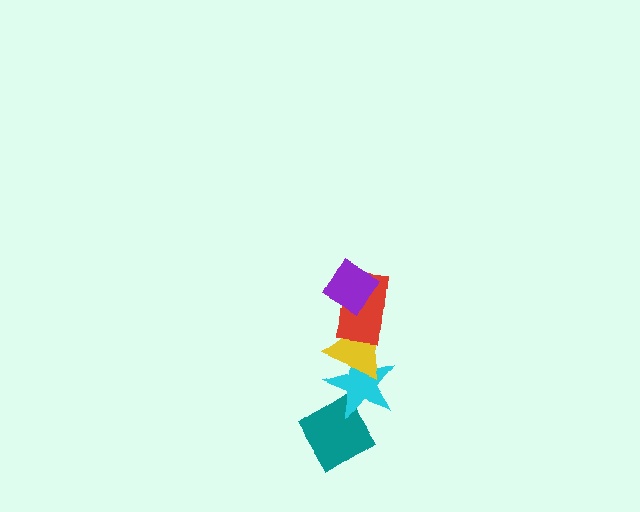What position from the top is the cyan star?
The cyan star is 4th from the top.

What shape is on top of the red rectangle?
The purple diamond is on top of the red rectangle.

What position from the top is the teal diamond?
The teal diamond is 5th from the top.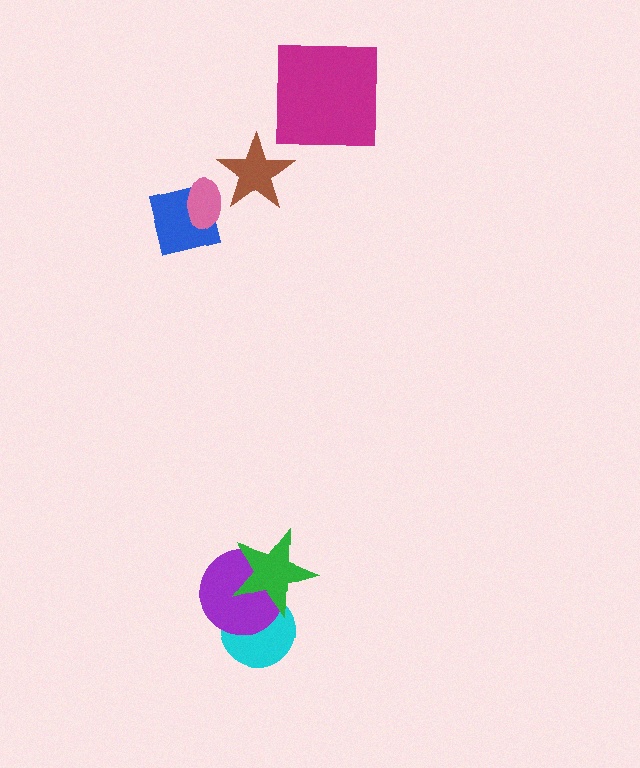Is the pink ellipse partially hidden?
Yes, it is partially covered by another shape.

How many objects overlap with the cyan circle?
2 objects overlap with the cyan circle.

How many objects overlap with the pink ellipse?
2 objects overlap with the pink ellipse.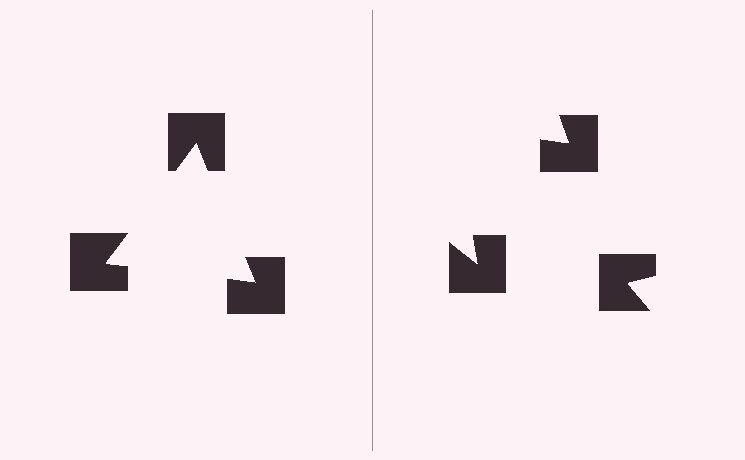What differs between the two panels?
The notched squares are positioned identically on both sides; only the wedge orientations differ. On the left they align to a triangle; on the right they are misaligned.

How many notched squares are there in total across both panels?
6 — 3 on each side.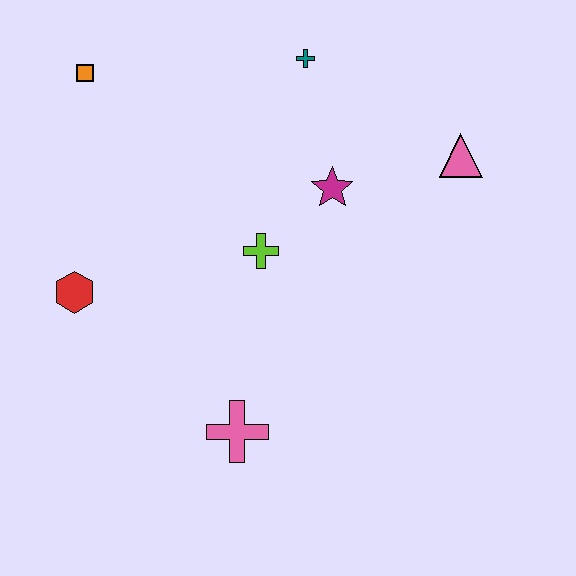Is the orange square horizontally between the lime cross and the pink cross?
No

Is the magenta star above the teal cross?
No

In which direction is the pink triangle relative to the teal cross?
The pink triangle is to the right of the teal cross.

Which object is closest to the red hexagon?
The lime cross is closest to the red hexagon.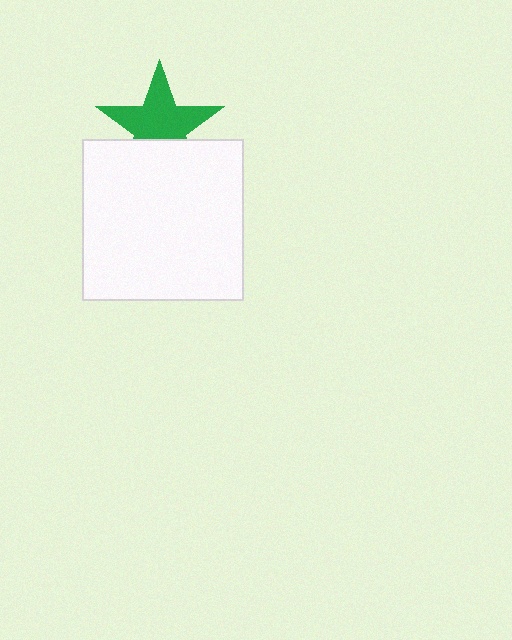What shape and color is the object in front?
The object in front is a white square.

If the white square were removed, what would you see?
You would see the complete green star.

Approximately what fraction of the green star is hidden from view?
Roughly 32% of the green star is hidden behind the white square.